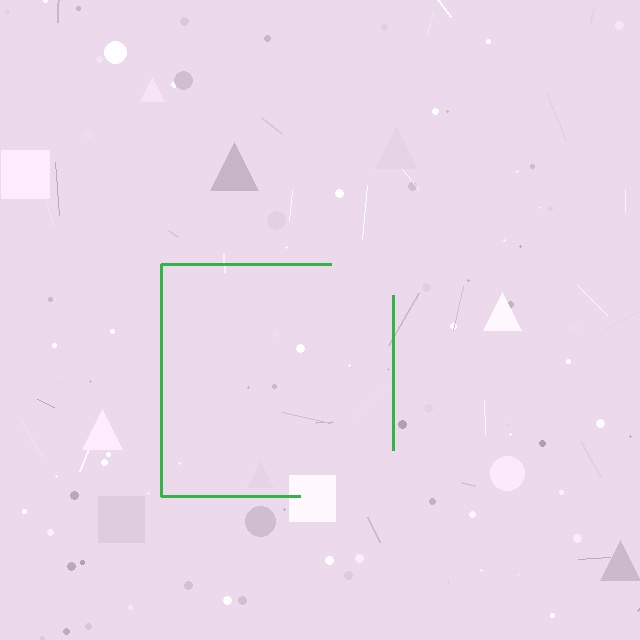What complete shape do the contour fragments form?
The contour fragments form a square.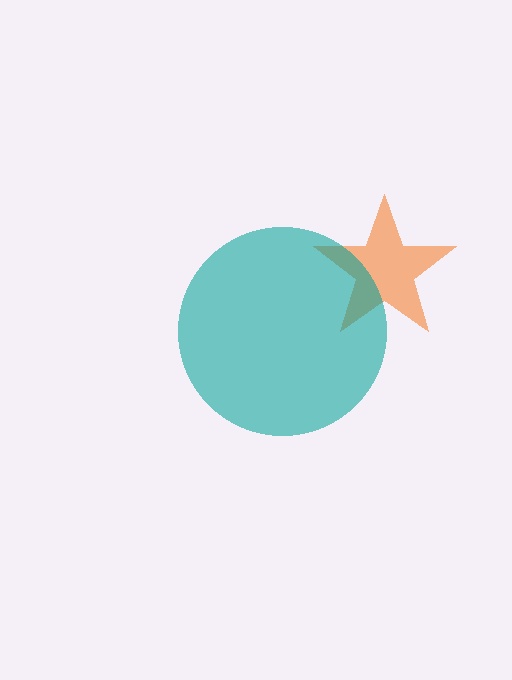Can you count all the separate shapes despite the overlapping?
Yes, there are 2 separate shapes.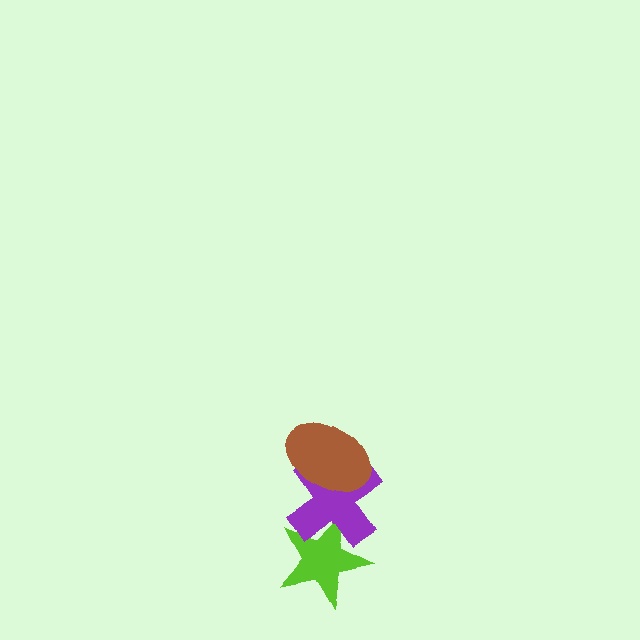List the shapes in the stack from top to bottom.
From top to bottom: the brown ellipse, the purple cross, the lime star.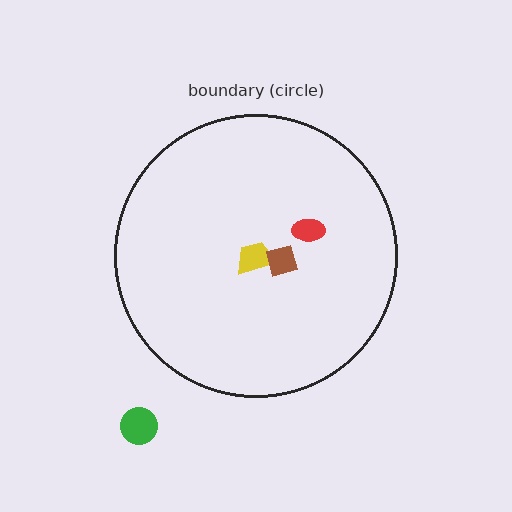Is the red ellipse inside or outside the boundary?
Inside.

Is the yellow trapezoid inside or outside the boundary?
Inside.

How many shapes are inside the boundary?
3 inside, 1 outside.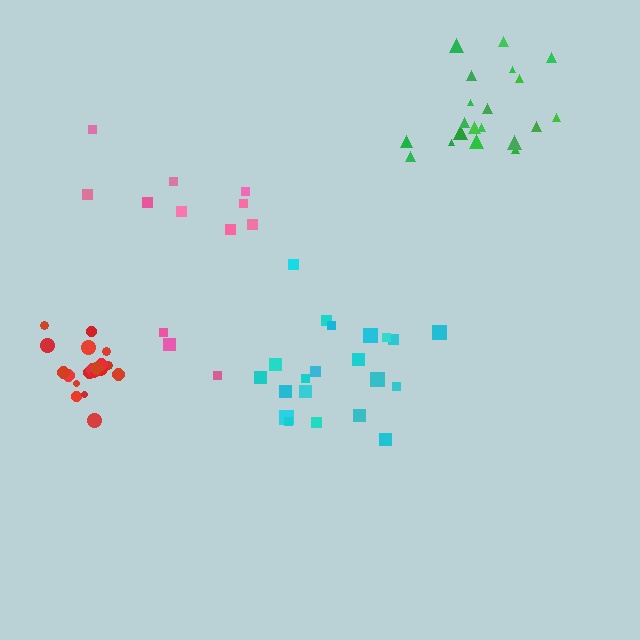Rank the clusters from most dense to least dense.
red, green, cyan, pink.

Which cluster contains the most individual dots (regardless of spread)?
Cyan (21).